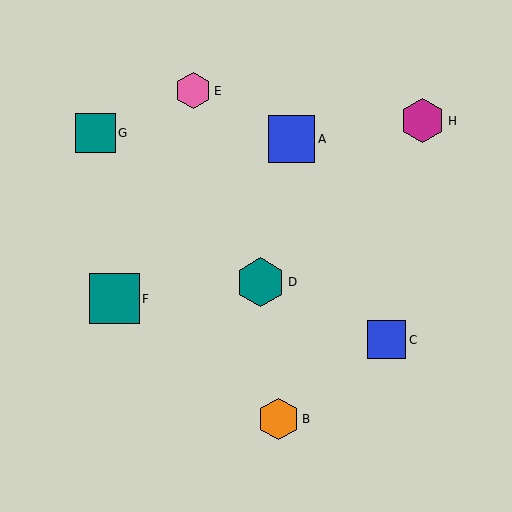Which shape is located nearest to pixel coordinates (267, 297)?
The teal hexagon (labeled D) at (260, 282) is nearest to that location.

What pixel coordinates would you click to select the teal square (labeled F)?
Click at (114, 299) to select the teal square F.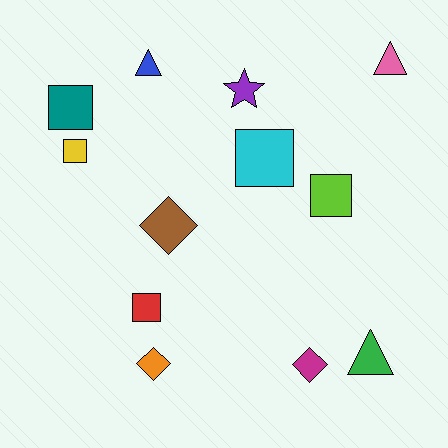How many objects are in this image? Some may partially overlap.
There are 12 objects.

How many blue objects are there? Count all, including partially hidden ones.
There is 1 blue object.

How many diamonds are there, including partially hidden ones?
There are 3 diamonds.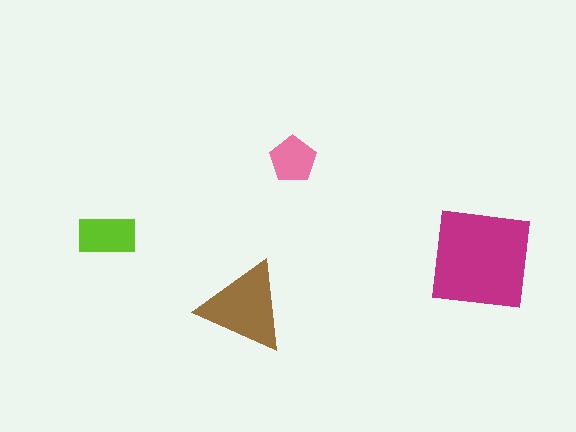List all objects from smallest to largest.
The pink pentagon, the lime rectangle, the brown triangle, the magenta square.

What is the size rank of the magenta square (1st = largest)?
1st.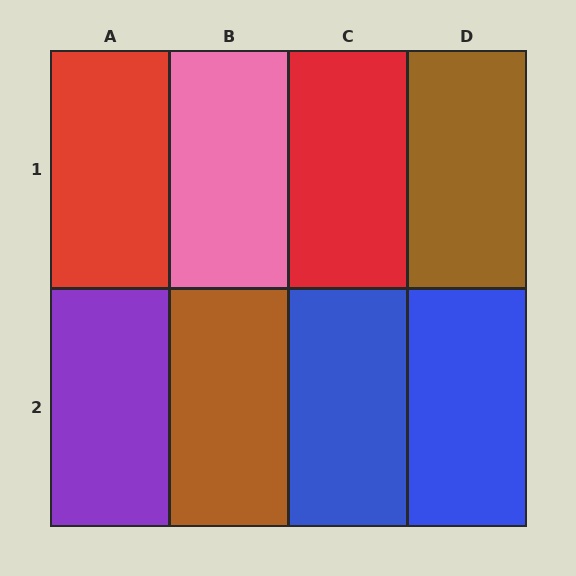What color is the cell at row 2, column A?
Purple.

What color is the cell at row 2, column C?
Blue.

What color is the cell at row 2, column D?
Blue.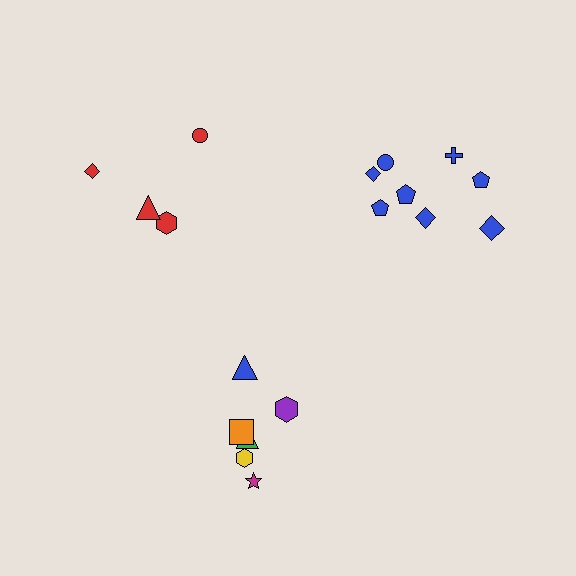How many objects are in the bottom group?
There are 6 objects.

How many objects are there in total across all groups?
There are 18 objects.